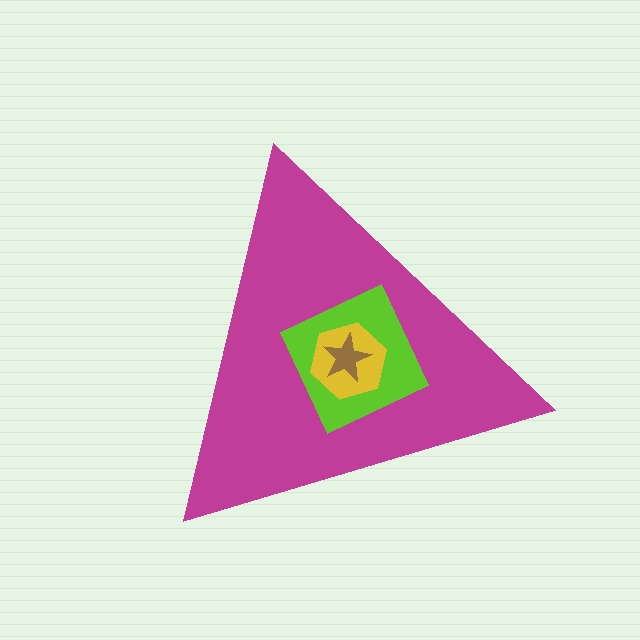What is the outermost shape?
The magenta triangle.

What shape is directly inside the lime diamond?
The yellow hexagon.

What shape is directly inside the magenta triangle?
The lime diamond.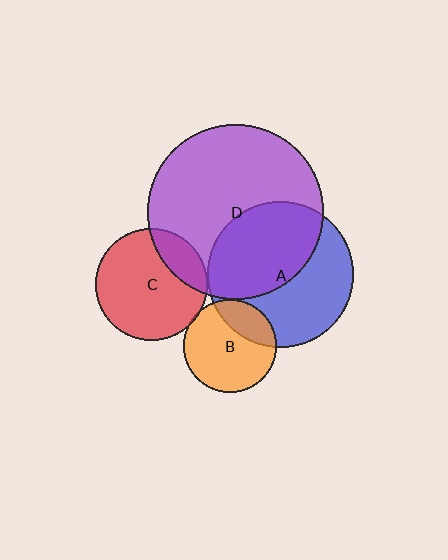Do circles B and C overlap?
Yes.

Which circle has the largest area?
Circle D (purple).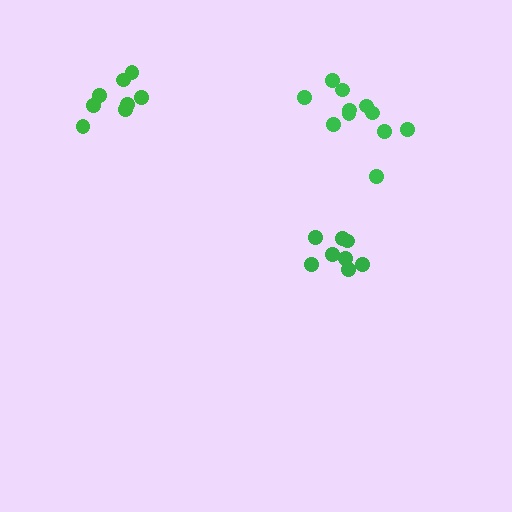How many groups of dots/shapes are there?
There are 3 groups.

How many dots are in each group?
Group 1: 8 dots, Group 2: 8 dots, Group 3: 11 dots (27 total).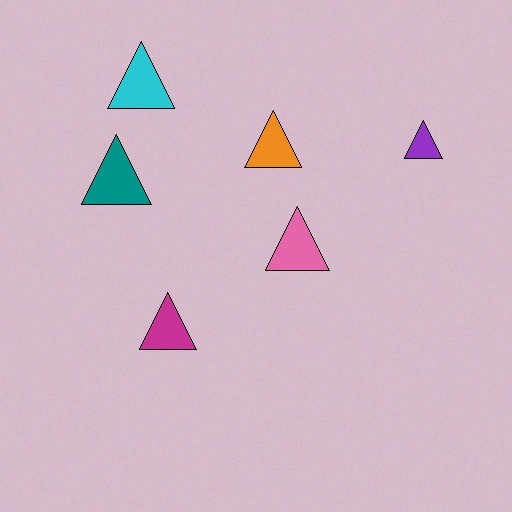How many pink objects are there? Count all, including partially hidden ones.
There is 1 pink object.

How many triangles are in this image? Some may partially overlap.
There are 6 triangles.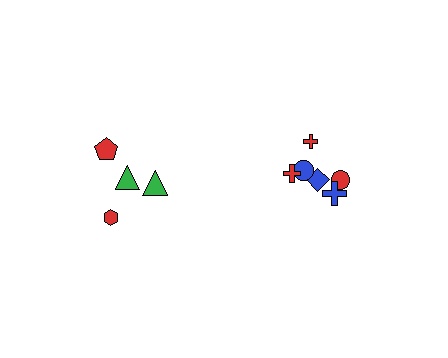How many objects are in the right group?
There are 6 objects.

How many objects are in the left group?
There are 4 objects.